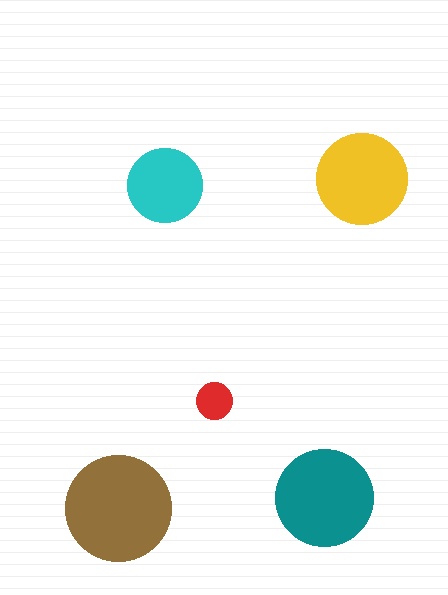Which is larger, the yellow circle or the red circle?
The yellow one.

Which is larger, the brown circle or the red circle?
The brown one.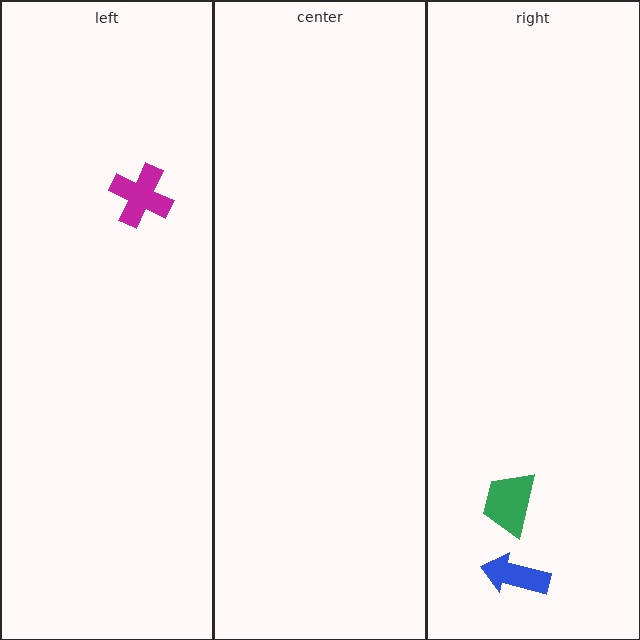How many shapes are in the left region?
1.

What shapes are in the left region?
The magenta cross.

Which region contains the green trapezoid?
The right region.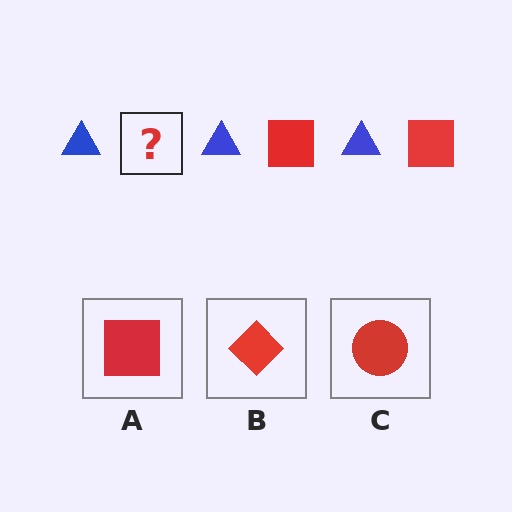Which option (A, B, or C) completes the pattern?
A.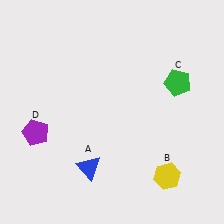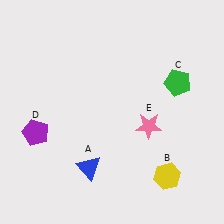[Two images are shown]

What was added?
A pink star (E) was added in Image 2.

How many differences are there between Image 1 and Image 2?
There is 1 difference between the two images.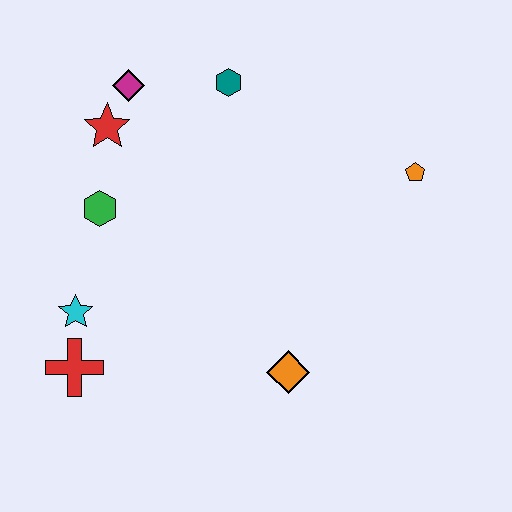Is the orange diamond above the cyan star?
No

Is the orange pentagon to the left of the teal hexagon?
No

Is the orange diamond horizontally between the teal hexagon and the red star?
No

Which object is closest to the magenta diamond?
The red star is closest to the magenta diamond.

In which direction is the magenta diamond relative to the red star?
The magenta diamond is above the red star.